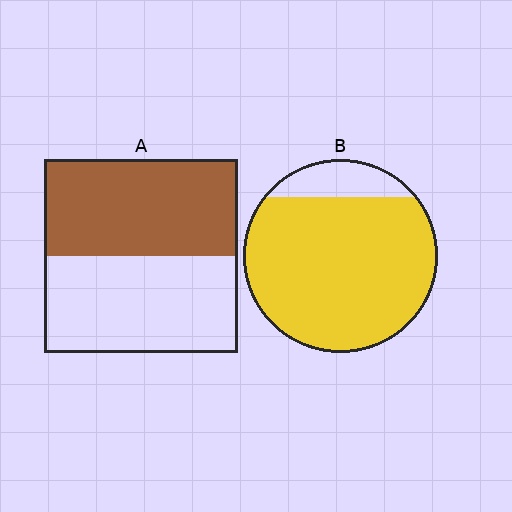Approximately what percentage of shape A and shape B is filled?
A is approximately 50% and B is approximately 85%.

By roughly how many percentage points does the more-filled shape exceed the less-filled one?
By roughly 35 percentage points (B over A).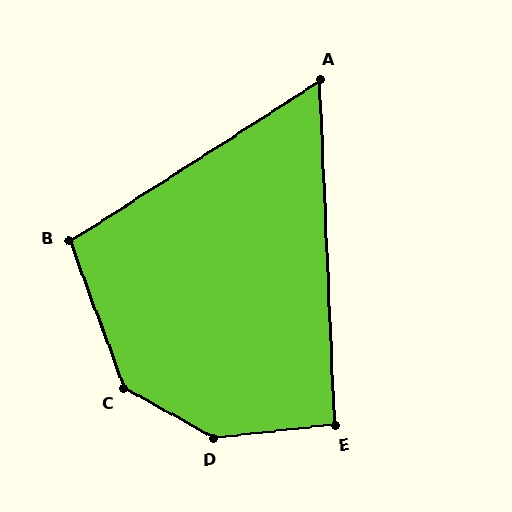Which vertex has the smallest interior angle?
A, at approximately 60 degrees.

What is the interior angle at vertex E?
Approximately 94 degrees (approximately right).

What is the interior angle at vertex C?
Approximately 139 degrees (obtuse).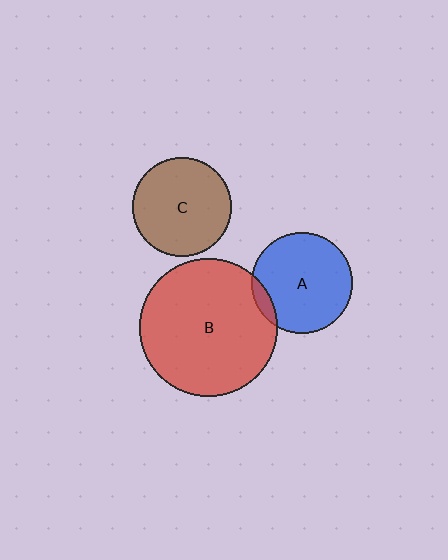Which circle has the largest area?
Circle B (red).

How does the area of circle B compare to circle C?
Approximately 1.9 times.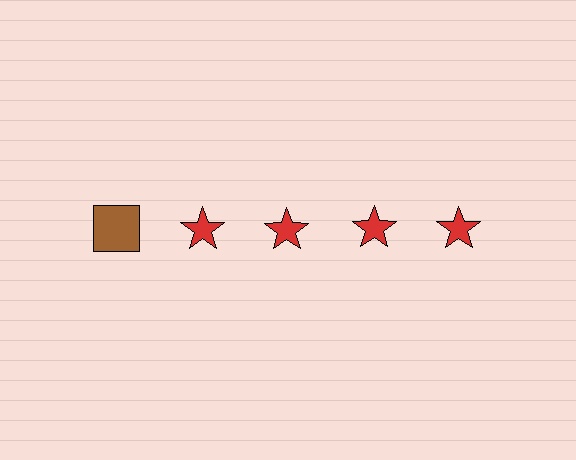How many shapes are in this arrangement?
There are 5 shapes arranged in a grid pattern.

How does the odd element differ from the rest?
It differs in both color (brown instead of red) and shape (square instead of star).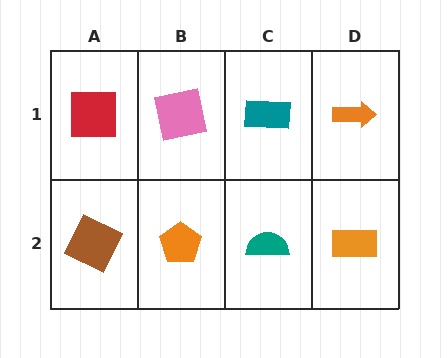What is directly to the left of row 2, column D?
A teal semicircle.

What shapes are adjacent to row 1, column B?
An orange pentagon (row 2, column B), a red square (row 1, column A), a teal rectangle (row 1, column C).